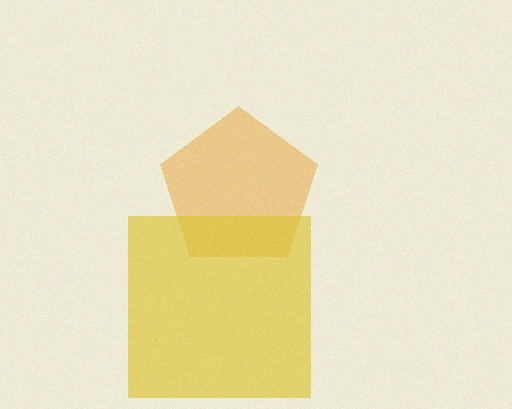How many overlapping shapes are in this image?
There are 2 overlapping shapes in the image.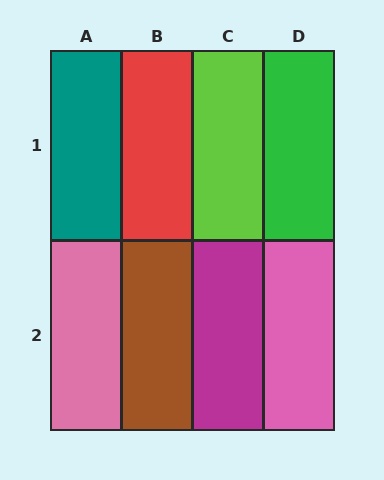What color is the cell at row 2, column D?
Pink.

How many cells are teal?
1 cell is teal.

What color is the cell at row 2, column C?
Magenta.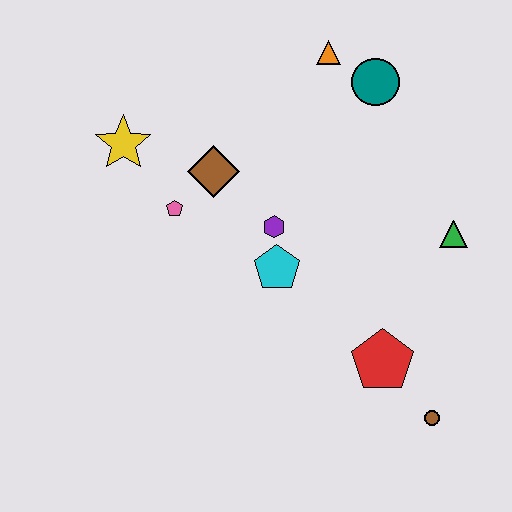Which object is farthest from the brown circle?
The yellow star is farthest from the brown circle.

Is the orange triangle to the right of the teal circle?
No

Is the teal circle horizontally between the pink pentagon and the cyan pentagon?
No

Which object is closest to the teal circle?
The orange triangle is closest to the teal circle.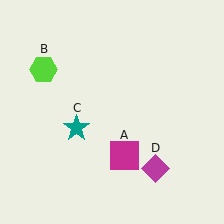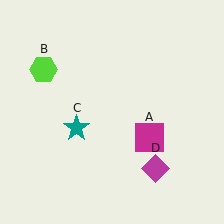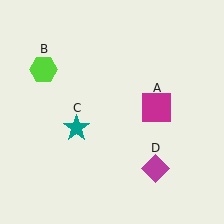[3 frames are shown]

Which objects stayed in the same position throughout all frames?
Lime hexagon (object B) and teal star (object C) and magenta diamond (object D) remained stationary.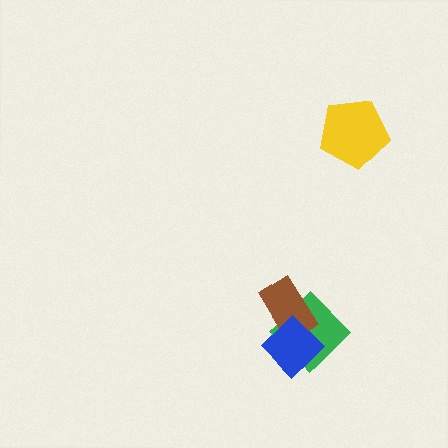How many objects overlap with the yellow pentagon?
0 objects overlap with the yellow pentagon.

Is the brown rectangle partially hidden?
Yes, it is partially covered by another shape.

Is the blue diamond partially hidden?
No, no other shape covers it.